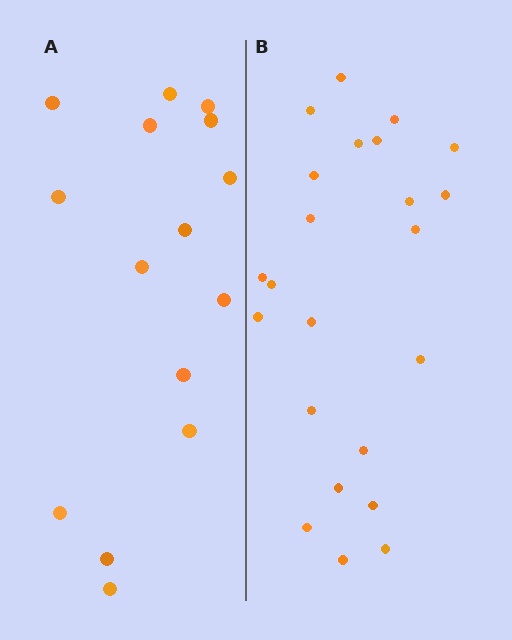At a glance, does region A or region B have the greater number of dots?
Region B (the right region) has more dots.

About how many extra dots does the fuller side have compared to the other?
Region B has roughly 8 or so more dots than region A.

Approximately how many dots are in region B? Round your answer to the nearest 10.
About 20 dots. (The exact count is 23, which rounds to 20.)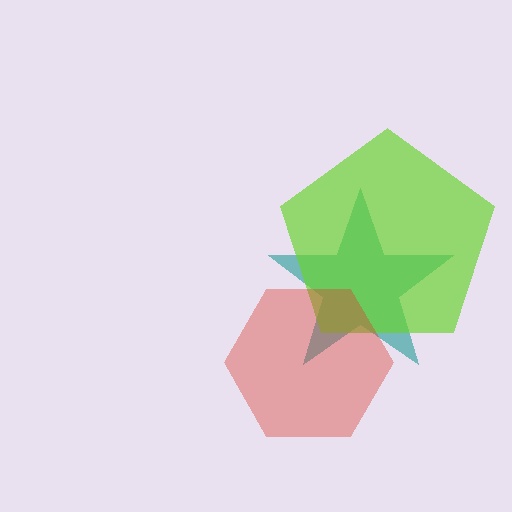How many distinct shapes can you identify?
There are 3 distinct shapes: a teal star, a lime pentagon, a red hexagon.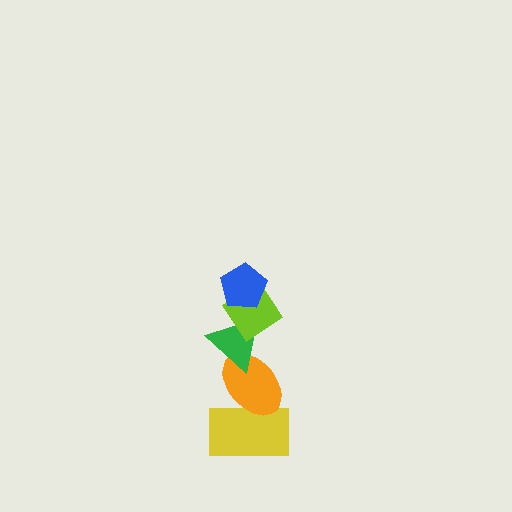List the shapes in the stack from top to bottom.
From top to bottom: the blue pentagon, the lime diamond, the green triangle, the orange ellipse, the yellow rectangle.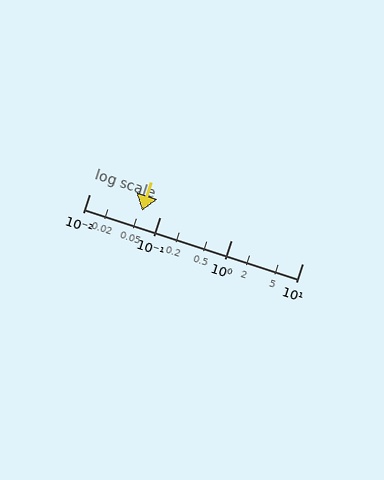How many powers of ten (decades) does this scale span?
The scale spans 3 decades, from 0.01 to 10.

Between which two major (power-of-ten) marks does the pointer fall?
The pointer is between 0.01 and 0.1.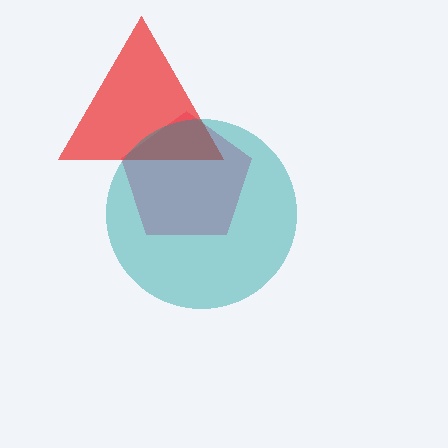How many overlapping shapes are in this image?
There are 3 overlapping shapes in the image.